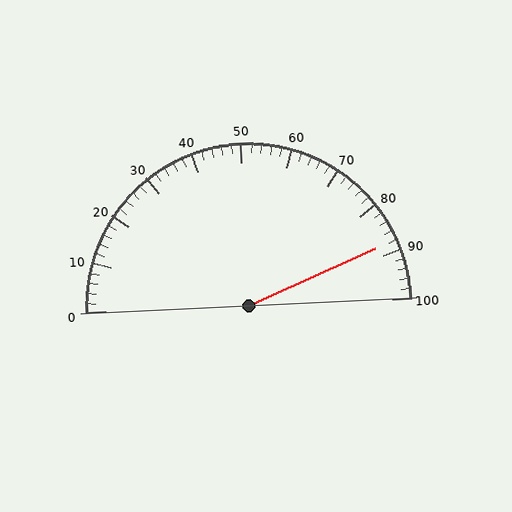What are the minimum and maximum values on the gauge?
The gauge ranges from 0 to 100.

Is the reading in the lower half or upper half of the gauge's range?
The reading is in the upper half of the range (0 to 100).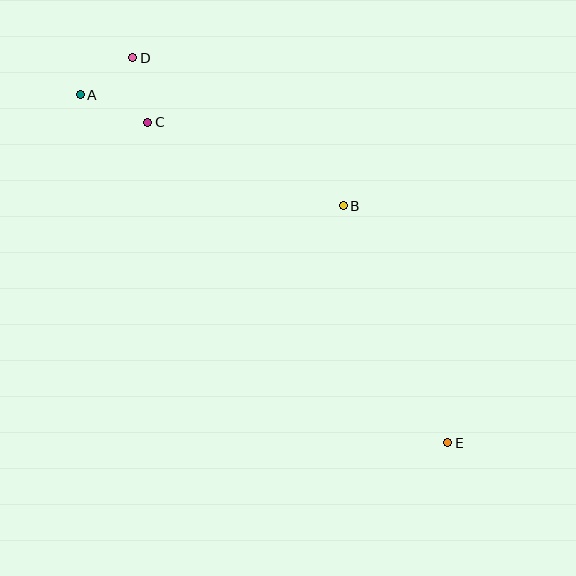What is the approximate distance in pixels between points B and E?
The distance between B and E is approximately 259 pixels.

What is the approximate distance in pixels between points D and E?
The distance between D and E is approximately 497 pixels.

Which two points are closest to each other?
Points A and D are closest to each other.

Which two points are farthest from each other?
Points A and E are farthest from each other.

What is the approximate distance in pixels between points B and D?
The distance between B and D is approximately 257 pixels.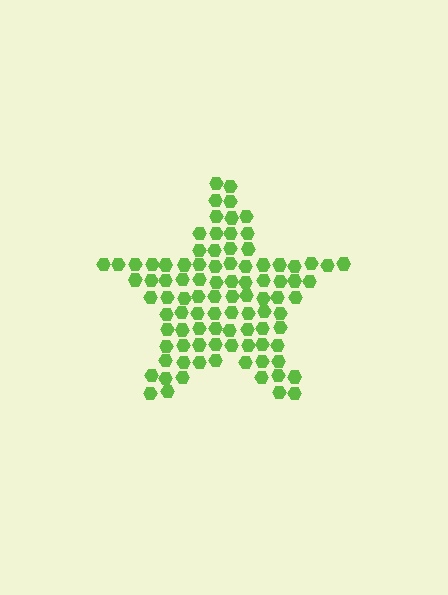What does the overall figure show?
The overall figure shows a star.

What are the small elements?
The small elements are hexagons.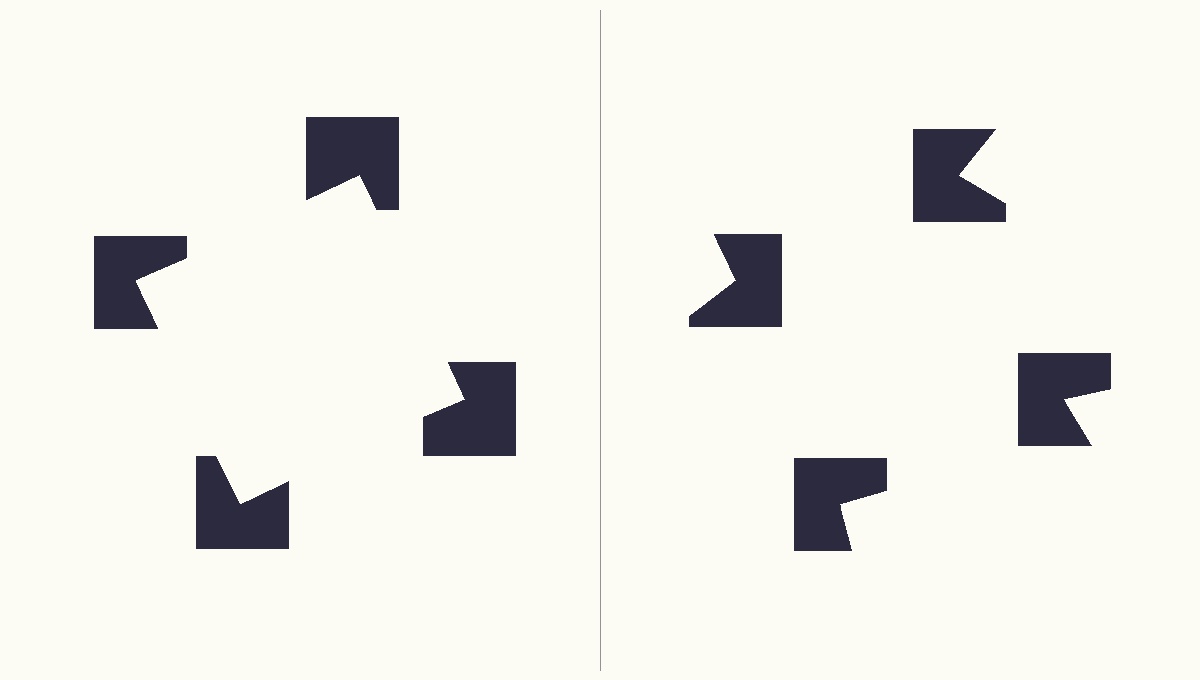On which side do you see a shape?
An illusory square appears on the left side. On the right side the wedge cuts are rotated, so no coherent shape forms.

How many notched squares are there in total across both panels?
8 — 4 on each side.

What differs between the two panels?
The notched squares are positioned identically on both sides; only the wedge orientations differ. On the left they align to a square; on the right they are misaligned.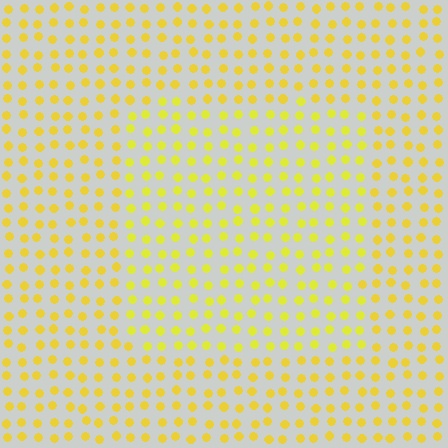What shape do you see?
I see a rectangle.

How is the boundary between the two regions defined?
The boundary is defined purely by a slight shift in hue (about 13 degrees). Spacing, size, and orientation are identical on both sides.